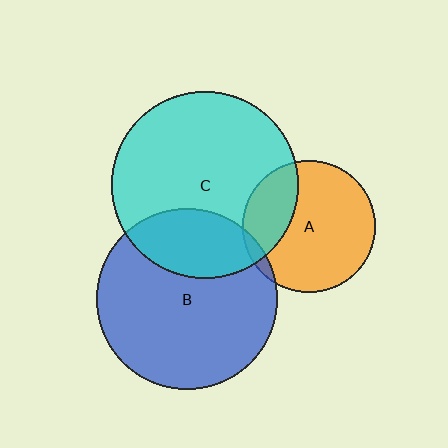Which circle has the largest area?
Circle C (cyan).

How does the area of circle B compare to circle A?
Approximately 1.9 times.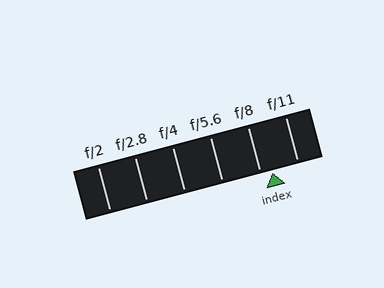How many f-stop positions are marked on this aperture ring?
There are 6 f-stop positions marked.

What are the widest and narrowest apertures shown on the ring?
The widest aperture shown is f/2 and the narrowest is f/11.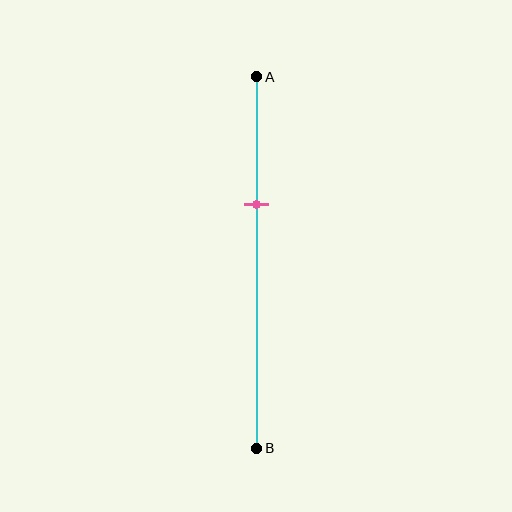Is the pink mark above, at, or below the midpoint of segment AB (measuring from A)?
The pink mark is above the midpoint of segment AB.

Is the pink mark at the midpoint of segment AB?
No, the mark is at about 35% from A, not at the 50% midpoint.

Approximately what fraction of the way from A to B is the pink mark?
The pink mark is approximately 35% of the way from A to B.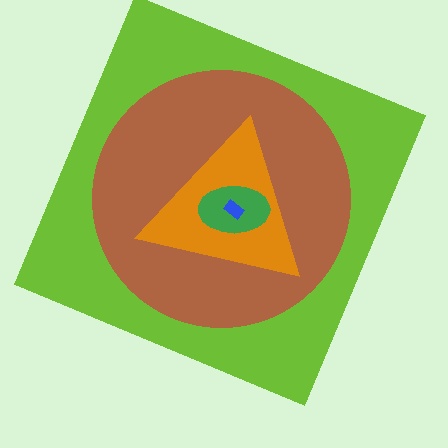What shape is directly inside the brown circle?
The orange triangle.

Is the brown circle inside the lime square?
Yes.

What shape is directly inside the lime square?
The brown circle.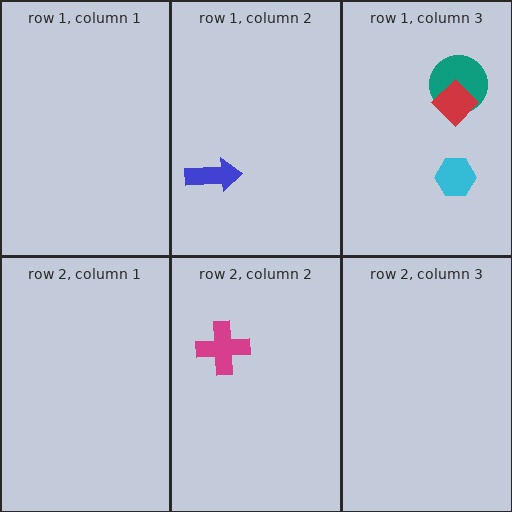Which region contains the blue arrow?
The row 1, column 2 region.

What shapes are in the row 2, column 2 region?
The magenta cross.